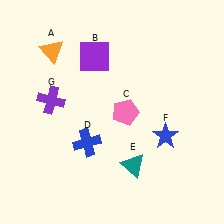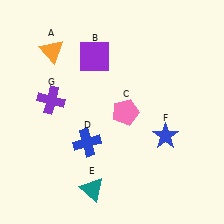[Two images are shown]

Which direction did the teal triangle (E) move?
The teal triangle (E) moved left.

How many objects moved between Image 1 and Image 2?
1 object moved between the two images.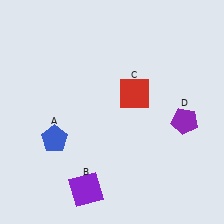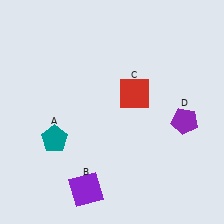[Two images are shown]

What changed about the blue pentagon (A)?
In Image 1, A is blue. In Image 2, it changed to teal.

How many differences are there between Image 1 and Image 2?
There is 1 difference between the two images.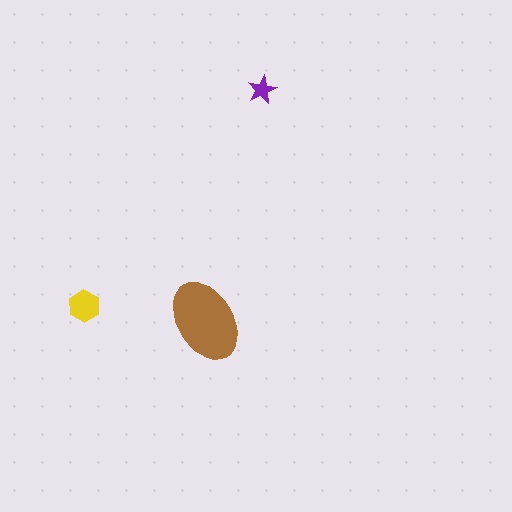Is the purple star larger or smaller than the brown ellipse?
Smaller.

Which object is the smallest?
The purple star.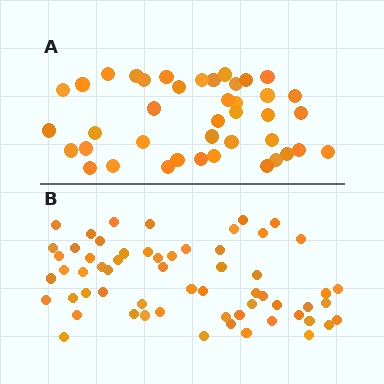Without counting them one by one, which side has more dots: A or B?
Region B (the bottom region) has more dots.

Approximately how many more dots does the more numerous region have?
Region B has approximately 20 more dots than region A.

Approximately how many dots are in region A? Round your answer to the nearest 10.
About 40 dots. (The exact count is 41, which rounds to 40.)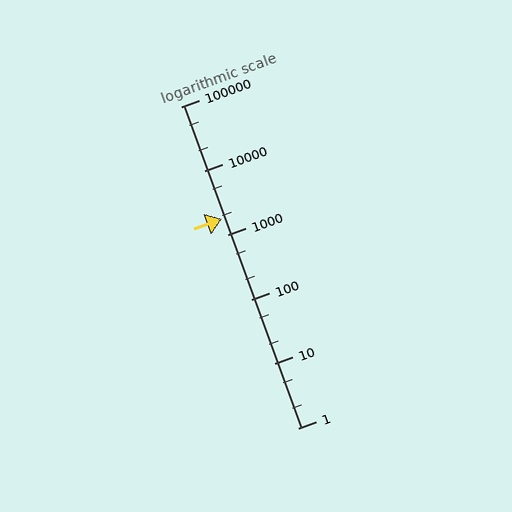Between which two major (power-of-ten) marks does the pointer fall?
The pointer is between 1000 and 10000.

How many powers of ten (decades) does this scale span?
The scale spans 5 decades, from 1 to 100000.